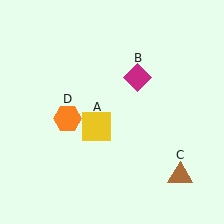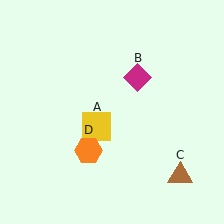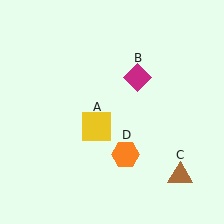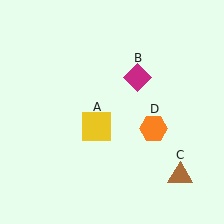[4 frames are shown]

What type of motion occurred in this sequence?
The orange hexagon (object D) rotated counterclockwise around the center of the scene.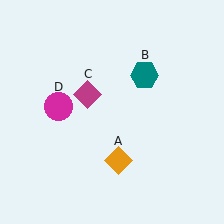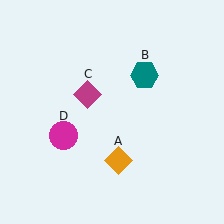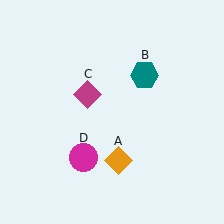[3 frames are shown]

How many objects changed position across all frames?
1 object changed position: magenta circle (object D).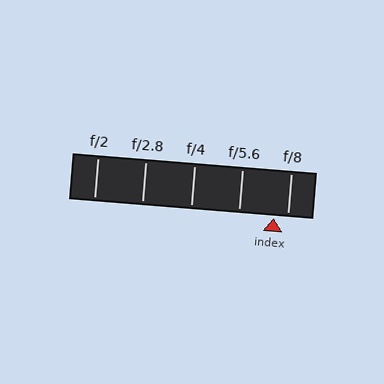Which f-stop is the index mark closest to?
The index mark is closest to f/8.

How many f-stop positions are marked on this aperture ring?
There are 5 f-stop positions marked.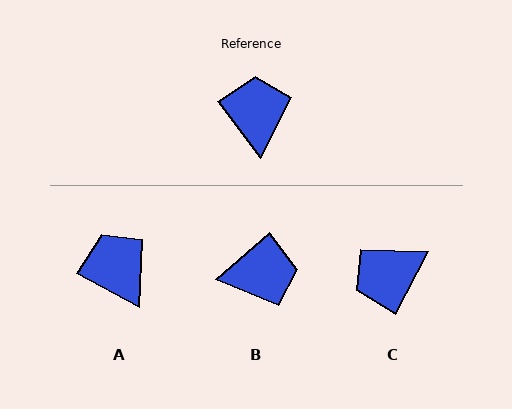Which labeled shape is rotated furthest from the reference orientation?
C, about 115 degrees away.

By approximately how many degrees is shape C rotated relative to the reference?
Approximately 115 degrees counter-clockwise.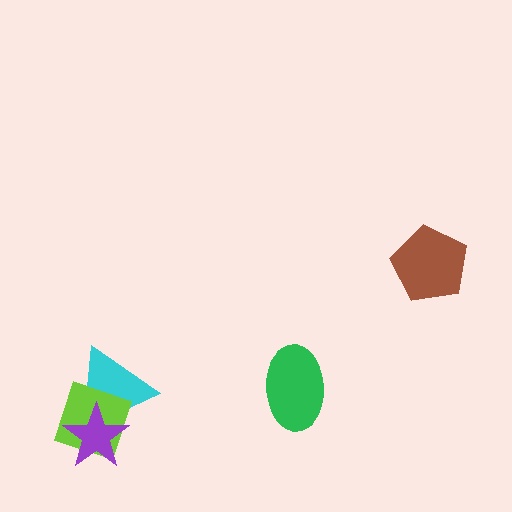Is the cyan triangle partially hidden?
Yes, it is partially covered by another shape.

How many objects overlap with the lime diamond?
2 objects overlap with the lime diamond.